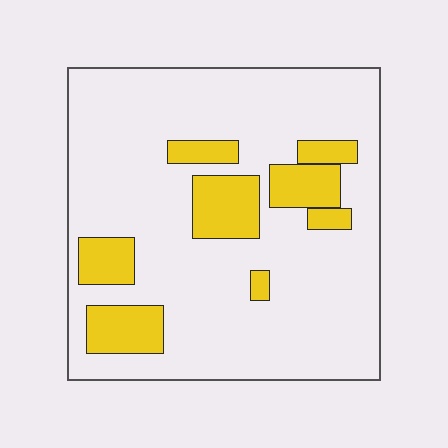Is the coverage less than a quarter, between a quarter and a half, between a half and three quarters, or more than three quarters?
Less than a quarter.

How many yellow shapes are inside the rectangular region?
8.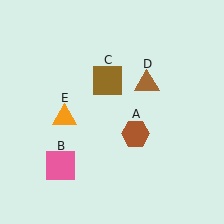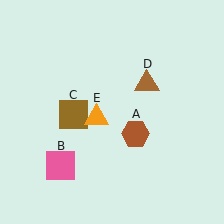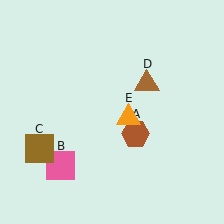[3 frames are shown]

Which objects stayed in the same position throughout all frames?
Brown hexagon (object A) and pink square (object B) and brown triangle (object D) remained stationary.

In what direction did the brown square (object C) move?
The brown square (object C) moved down and to the left.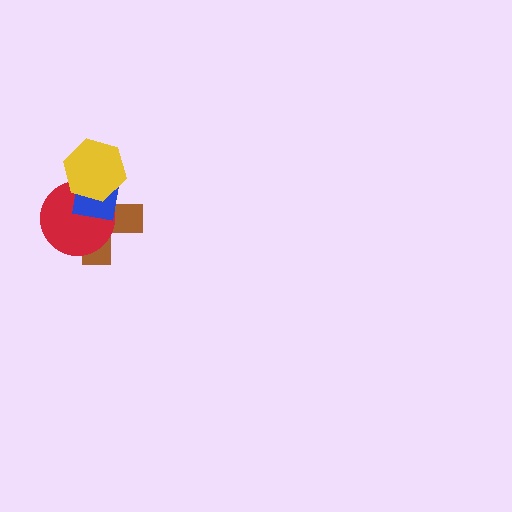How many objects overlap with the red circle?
3 objects overlap with the red circle.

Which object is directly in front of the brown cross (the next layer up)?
The red circle is directly in front of the brown cross.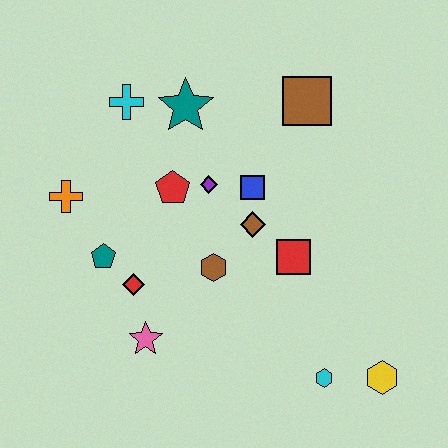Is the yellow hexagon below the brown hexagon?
Yes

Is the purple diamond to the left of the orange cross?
No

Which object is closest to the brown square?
The blue square is closest to the brown square.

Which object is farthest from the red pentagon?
The yellow hexagon is farthest from the red pentagon.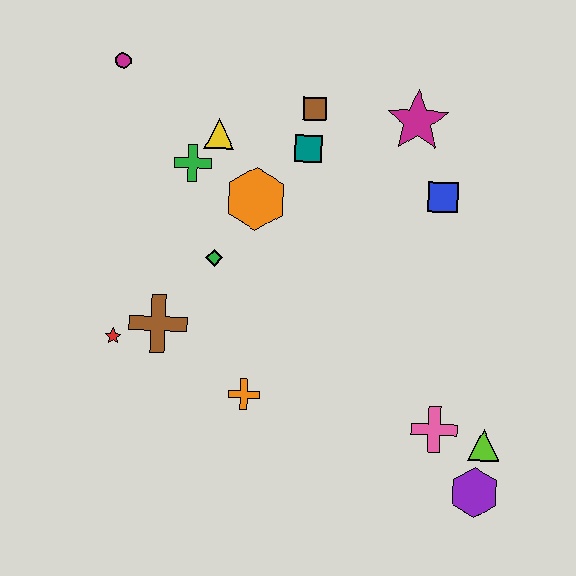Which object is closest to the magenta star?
The blue square is closest to the magenta star.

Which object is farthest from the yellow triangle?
The purple hexagon is farthest from the yellow triangle.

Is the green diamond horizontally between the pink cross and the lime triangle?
No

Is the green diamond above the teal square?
No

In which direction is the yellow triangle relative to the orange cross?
The yellow triangle is above the orange cross.